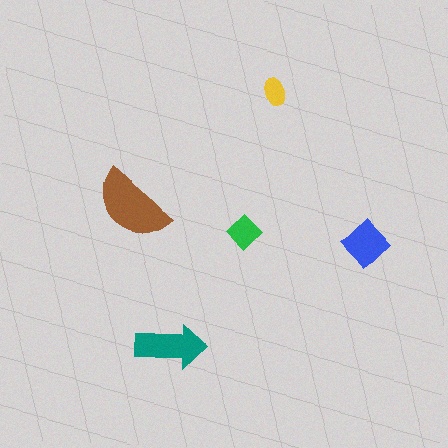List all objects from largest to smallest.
The brown semicircle, the teal arrow, the blue diamond, the green diamond, the yellow ellipse.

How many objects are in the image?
There are 5 objects in the image.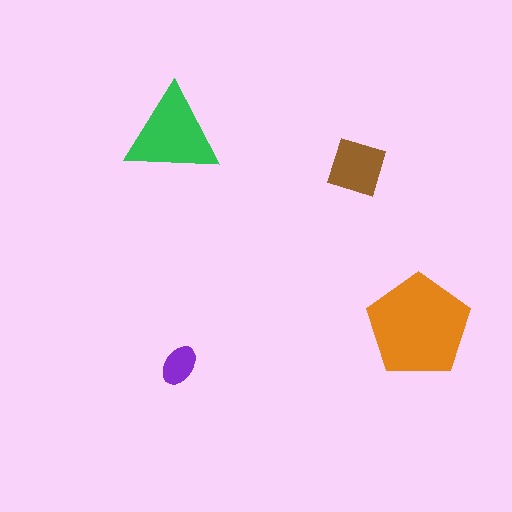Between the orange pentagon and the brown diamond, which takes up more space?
The orange pentagon.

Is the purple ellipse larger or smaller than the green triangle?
Smaller.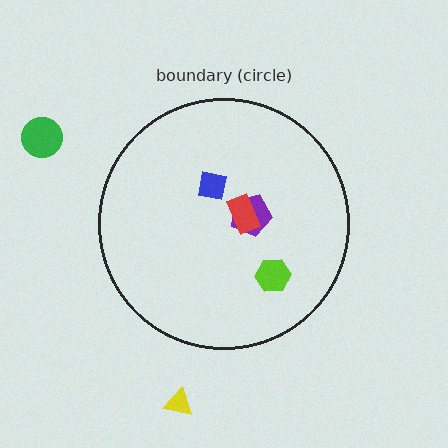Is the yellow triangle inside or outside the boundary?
Outside.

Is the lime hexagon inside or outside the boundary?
Inside.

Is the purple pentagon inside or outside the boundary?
Inside.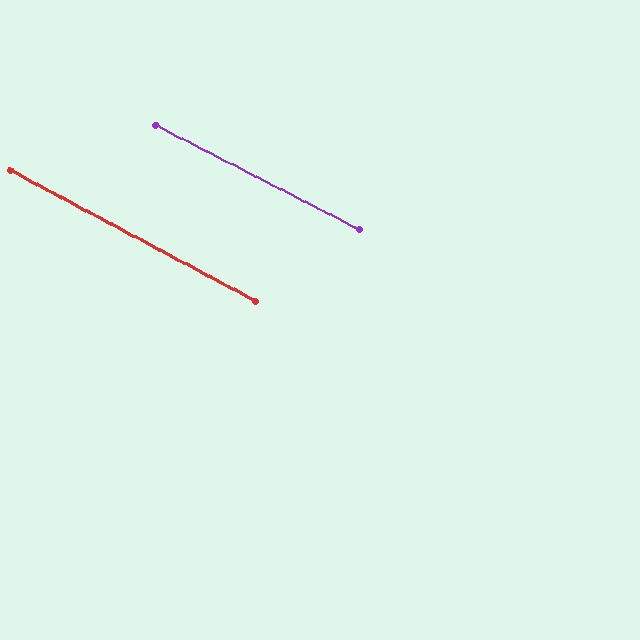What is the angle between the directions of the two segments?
Approximately 1 degree.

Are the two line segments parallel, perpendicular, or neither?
Parallel — their directions differ by only 0.8°.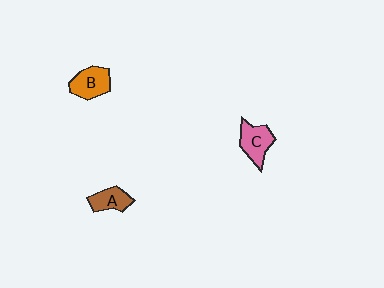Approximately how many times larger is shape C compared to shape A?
Approximately 1.3 times.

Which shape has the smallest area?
Shape A (brown).